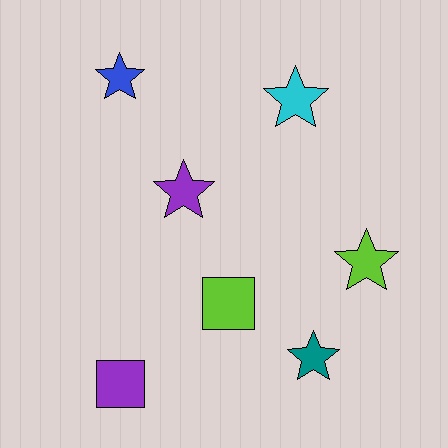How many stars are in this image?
There are 5 stars.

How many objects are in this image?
There are 7 objects.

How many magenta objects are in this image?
There are no magenta objects.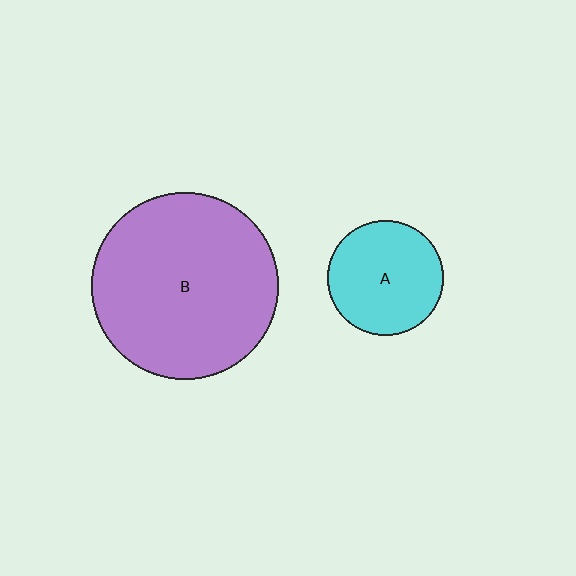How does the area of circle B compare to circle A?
Approximately 2.6 times.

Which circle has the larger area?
Circle B (purple).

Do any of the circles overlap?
No, none of the circles overlap.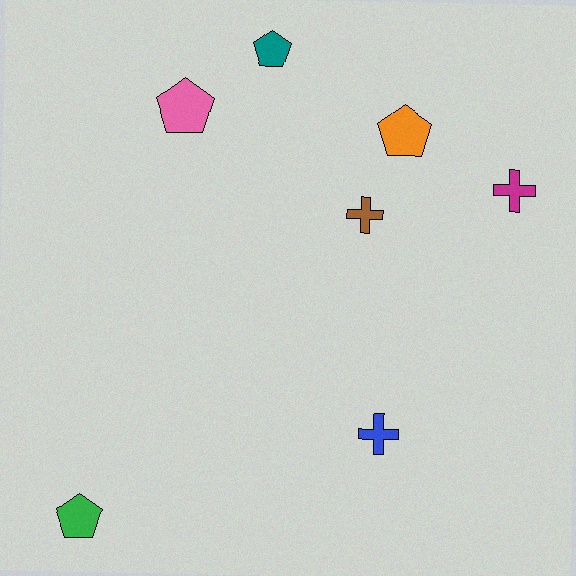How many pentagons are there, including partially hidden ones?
There are 4 pentagons.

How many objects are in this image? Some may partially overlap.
There are 7 objects.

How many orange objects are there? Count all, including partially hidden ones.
There is 1 orange object.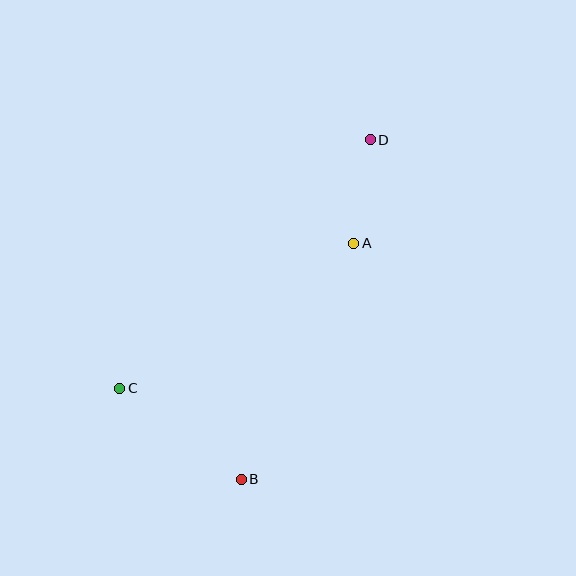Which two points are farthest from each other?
Points B and D are farthest from each other.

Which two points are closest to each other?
Points A and D are closest to each other.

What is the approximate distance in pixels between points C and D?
The distance between C and D is approximately 353 pixels.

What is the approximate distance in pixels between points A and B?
The distance between A and B is approximately 262 pixels.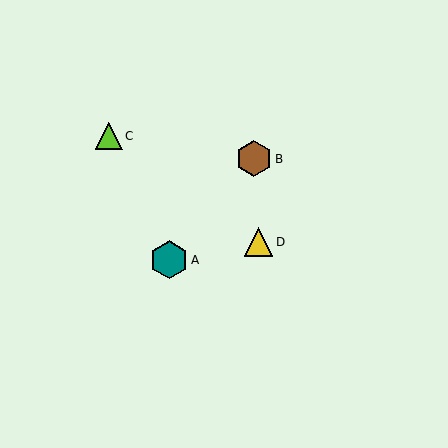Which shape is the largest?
The teal hexagon (labeled A) is the largest.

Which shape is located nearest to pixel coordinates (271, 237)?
The yellow triangle (labeled D) at (258, 242) is nearest to that location.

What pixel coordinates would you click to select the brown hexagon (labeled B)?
Click at (254, 159) to select the brown hexagon B.